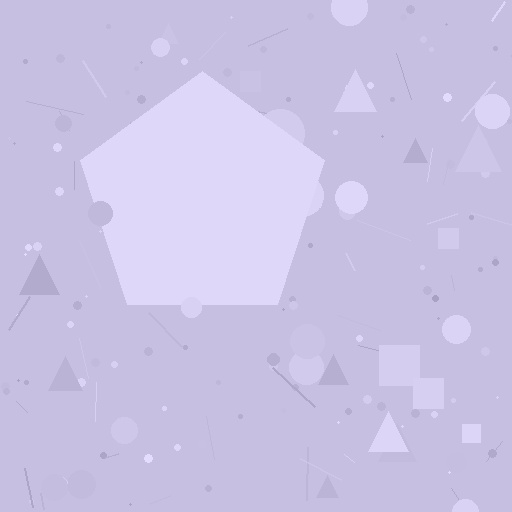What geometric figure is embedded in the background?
A pentagon is embedded in the background.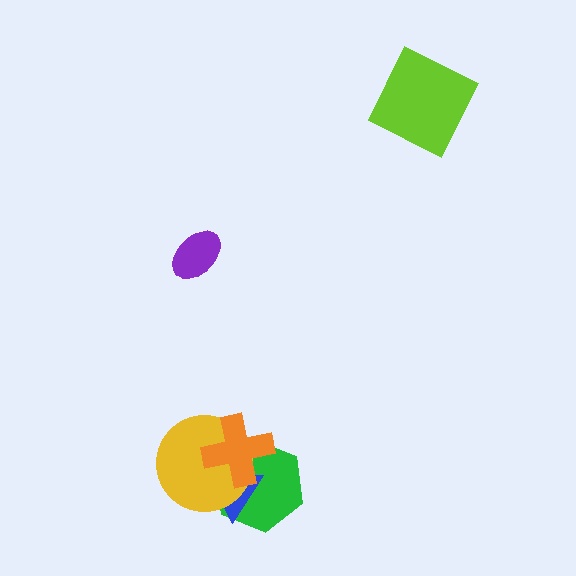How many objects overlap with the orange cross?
3 objects overlap with the orange cross.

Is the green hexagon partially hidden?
Yes, it is partially covered by another shape.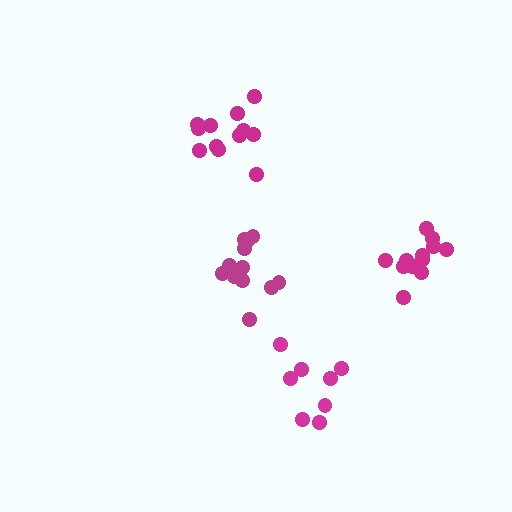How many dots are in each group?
Group 1: 8 dots, Group 2: 12 dots, Group 3: 13 dots, Group 4: 12 dots (45 total).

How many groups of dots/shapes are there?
There are 4 groups.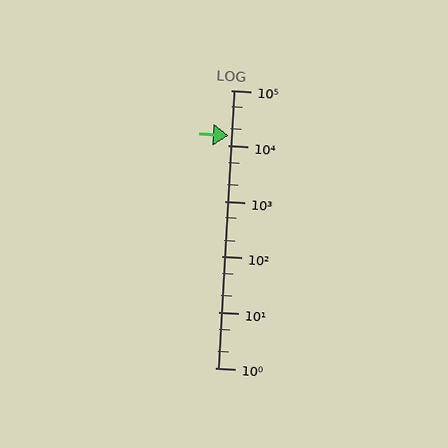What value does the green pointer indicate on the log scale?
The pointer indicates approximately 15000.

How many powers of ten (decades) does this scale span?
The scale spans 5 decades, from 1 to 100000.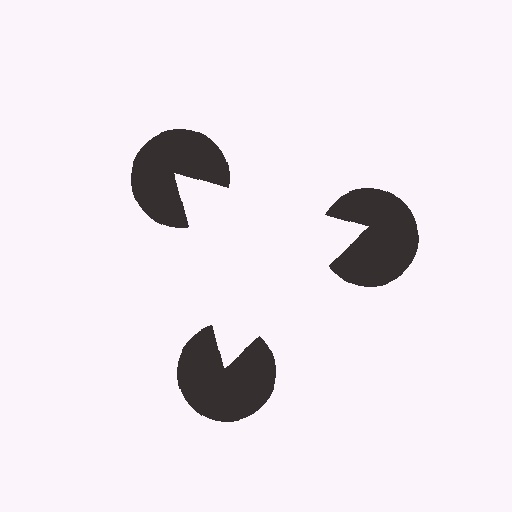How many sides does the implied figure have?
3 sides.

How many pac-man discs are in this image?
There are 3 — one at each vertex of the illusory triangle.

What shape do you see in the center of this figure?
An illusory triangle — its edges are inferred from the aligned wedge cuts in the pac-man discs, not physically drawn.